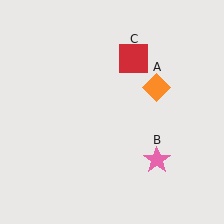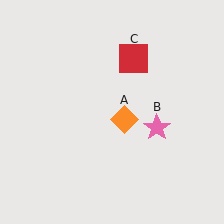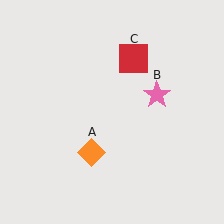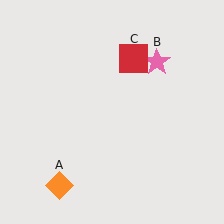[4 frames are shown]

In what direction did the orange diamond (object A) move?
The orange diamond (object A) moved down and to the left.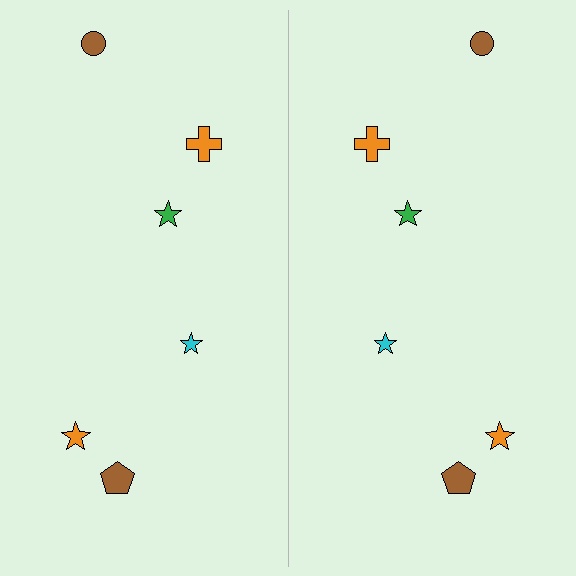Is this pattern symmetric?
Yes, this pattern has bilateral (reflection) symmetry.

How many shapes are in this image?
There are 12 shapes in this image.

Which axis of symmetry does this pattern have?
The pattern has a vertical axis of symmetry running through the center of the image.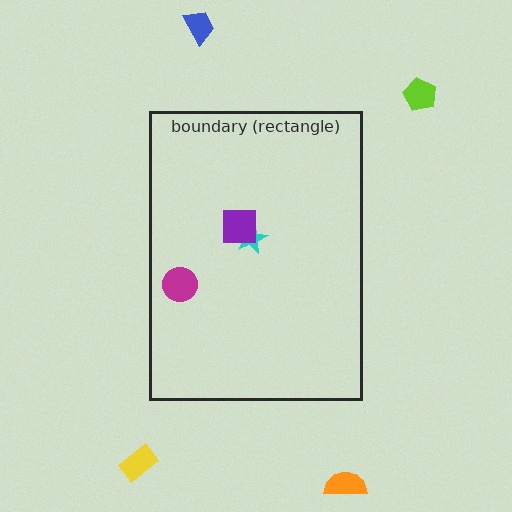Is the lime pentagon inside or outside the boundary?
Outside.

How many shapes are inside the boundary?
3 inside, 4 outside.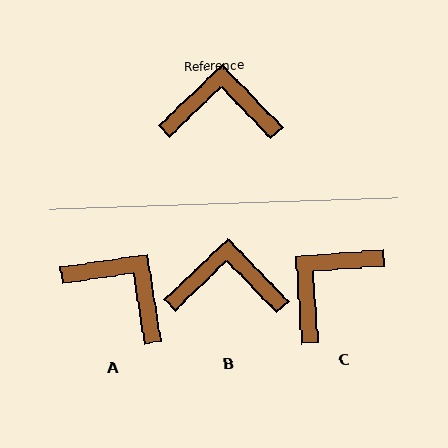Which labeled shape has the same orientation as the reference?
B.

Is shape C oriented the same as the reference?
No, it is off by about 50 degrees.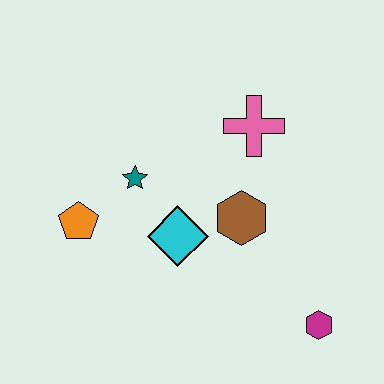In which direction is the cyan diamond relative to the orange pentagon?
The cyan diamond is to the right of the orange pentagon.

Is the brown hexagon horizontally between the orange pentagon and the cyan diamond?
No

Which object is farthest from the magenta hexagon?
The orange pentagon is farthest from the magenta hexagon.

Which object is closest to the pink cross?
The brown hexagon is closest to the pink cross.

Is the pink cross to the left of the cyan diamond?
No